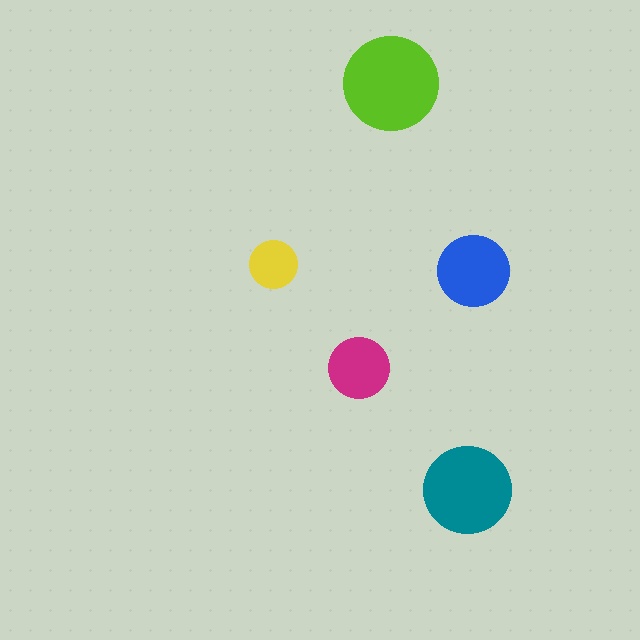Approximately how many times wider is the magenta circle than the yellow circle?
About 1.5 times wider.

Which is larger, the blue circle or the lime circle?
The lime one.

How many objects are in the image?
There are 5 objects in the image.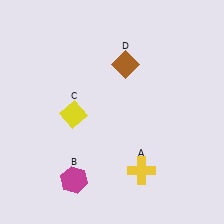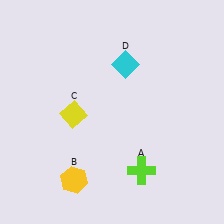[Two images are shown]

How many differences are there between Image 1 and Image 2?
There are 3 differences between the two images.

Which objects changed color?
A changed from yellow to lime. B changed from magenta to yellow. D changed from brown to cyan.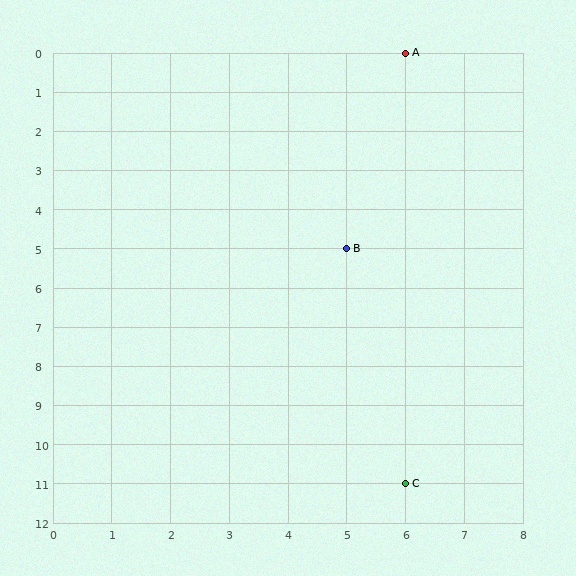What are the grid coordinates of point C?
Point C is at grid coordinates (6, 11).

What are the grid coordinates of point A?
Point A is at grid coordinates (6, 0).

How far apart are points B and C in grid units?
Points B and C are 1 column and 6 rows apart (about 6.1 grid units diagonally).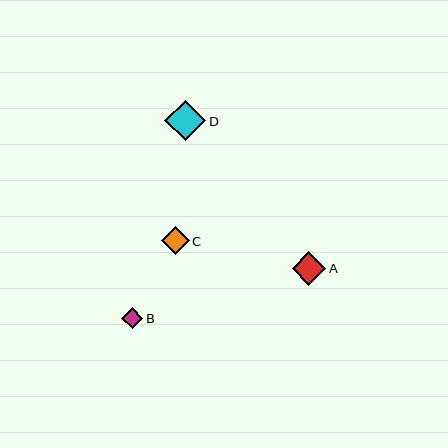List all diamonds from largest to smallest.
From largest to smallest: D, A, C, B.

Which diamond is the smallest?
Diamond B is the smallest with a size of approximately 21 pixels.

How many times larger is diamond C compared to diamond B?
Diamond C is approximately 1.3 times the size of diamond B.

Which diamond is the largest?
Diamond D is the largest with a size of approximately 41 pixels.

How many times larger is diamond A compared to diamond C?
Diamond A is approximately 1.2 times the size of diamond C.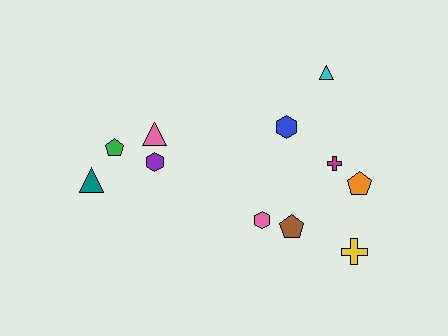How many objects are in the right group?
There are 7 objects.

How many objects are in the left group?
There are 4 objects.